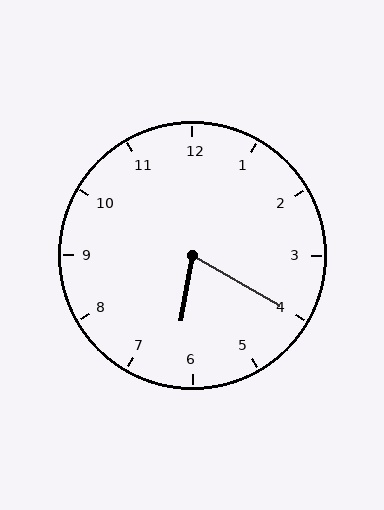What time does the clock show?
6:20.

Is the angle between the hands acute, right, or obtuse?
It is acute.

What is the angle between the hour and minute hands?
Approximately 70 degrees.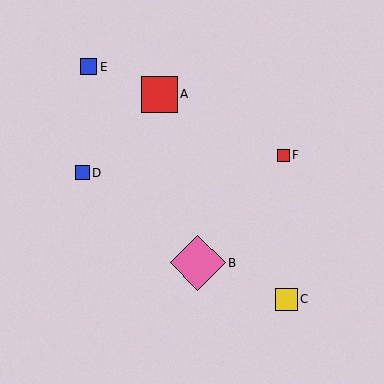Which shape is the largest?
The pink diamond (labeled B) is the largest.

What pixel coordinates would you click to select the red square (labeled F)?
Click at (283, 155) to select the red square F.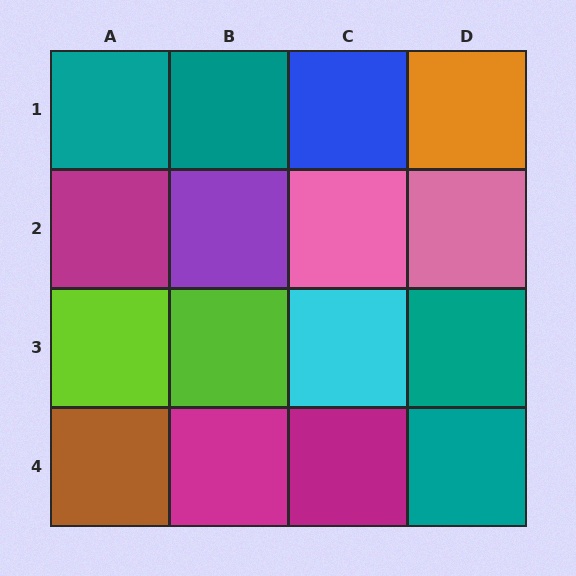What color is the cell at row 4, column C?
Magenta.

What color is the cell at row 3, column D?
Teal.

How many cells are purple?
1 cell is purple.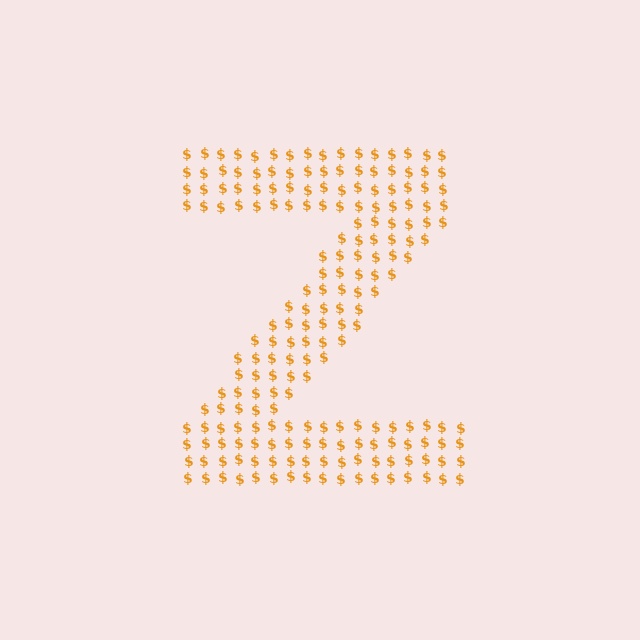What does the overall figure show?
The overall figure shows the letter Z.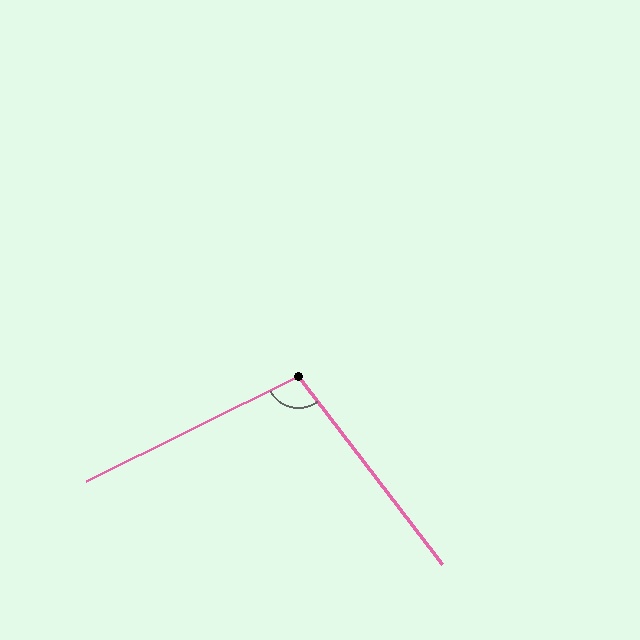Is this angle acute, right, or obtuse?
It is obtuse.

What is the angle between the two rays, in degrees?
Approximately 101 degrees.